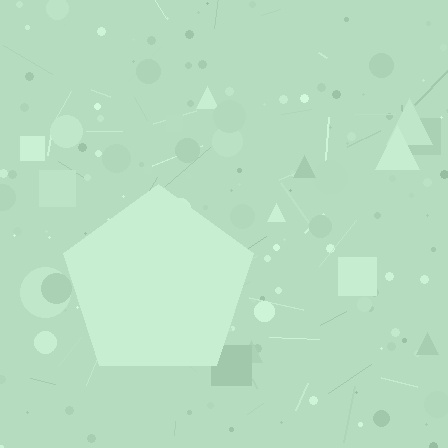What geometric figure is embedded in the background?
A pentagon is embedded in the background.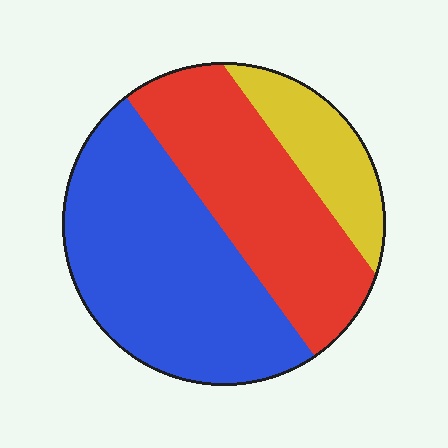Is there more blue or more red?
Blue.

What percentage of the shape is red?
Red covers 36% of the shape.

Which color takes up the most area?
Blue, at roughly 50%.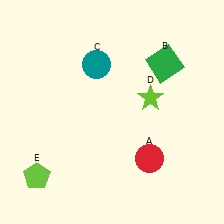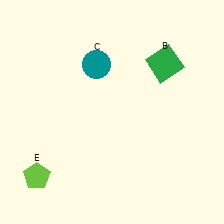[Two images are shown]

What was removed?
The red circle (A), the lime star (D) were removed in Image 2.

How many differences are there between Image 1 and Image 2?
There are 2 differences between the two images.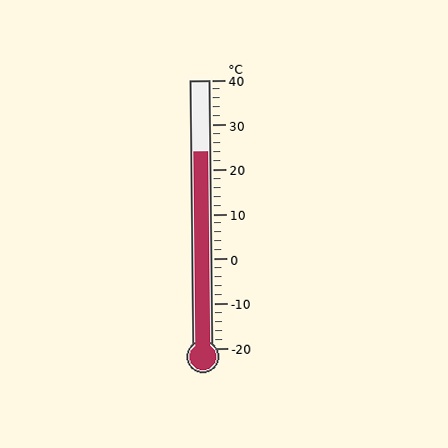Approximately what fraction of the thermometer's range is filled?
The thermometer is filled to approximately 75% of its range.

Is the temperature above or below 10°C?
The temperature is above 10°C.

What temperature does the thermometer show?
The thermometer shows approximately 24°C.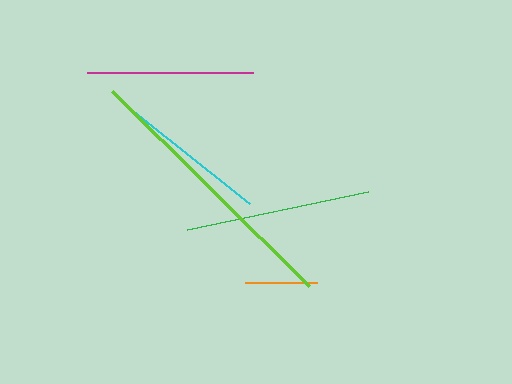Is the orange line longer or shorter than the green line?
The green line is longer than the orange line.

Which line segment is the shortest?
The orange line is the shortest at approximately 72 pixels.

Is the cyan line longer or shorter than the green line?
The green line is longer than the cyan line.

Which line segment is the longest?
The lime line is the longest at approximately 277 pixels.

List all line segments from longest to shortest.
From longest to shortest: lime, green, magenta, cyan, orange.